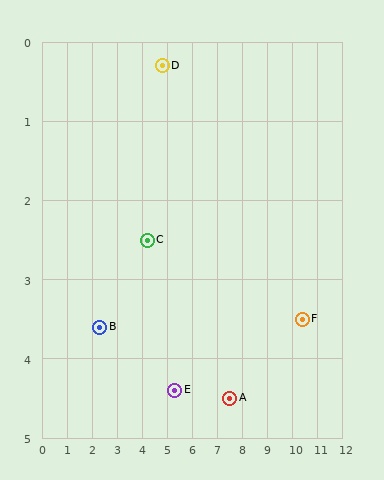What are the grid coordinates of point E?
Point E is at approximately (5.3, 4.4).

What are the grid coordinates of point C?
Point C is at approximately (4.2, 2.5).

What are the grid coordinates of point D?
Point D is at approximately (4.8, 0.3).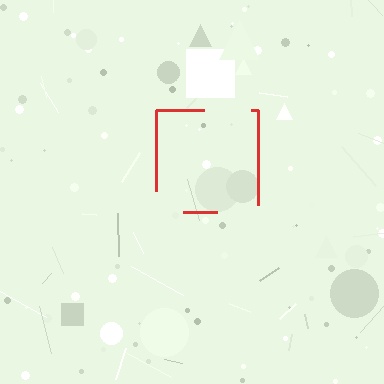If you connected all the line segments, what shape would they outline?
They would outline a square.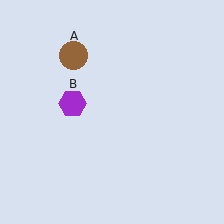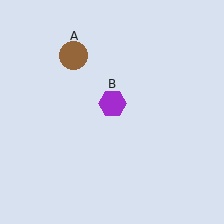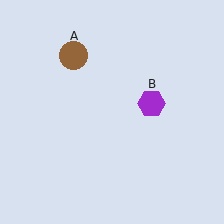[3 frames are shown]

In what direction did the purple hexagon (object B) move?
The purple hexagon (object B) moved right.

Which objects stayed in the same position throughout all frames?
Brown circle (object A) remained stationary.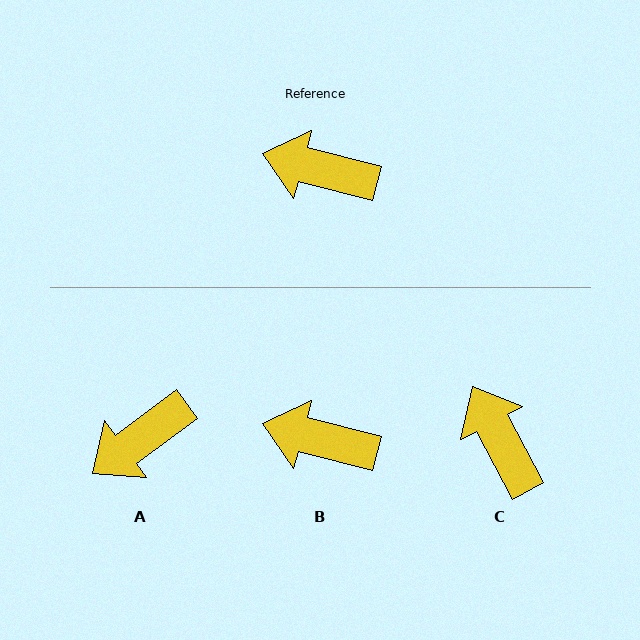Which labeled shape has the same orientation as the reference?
B.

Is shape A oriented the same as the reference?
No, it is off by about 51 degrees.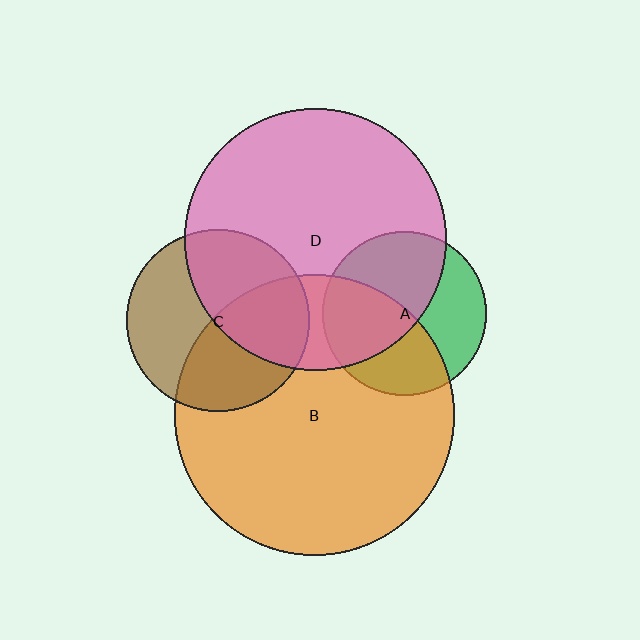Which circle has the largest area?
Circle B (orange).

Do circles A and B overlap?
Yes.